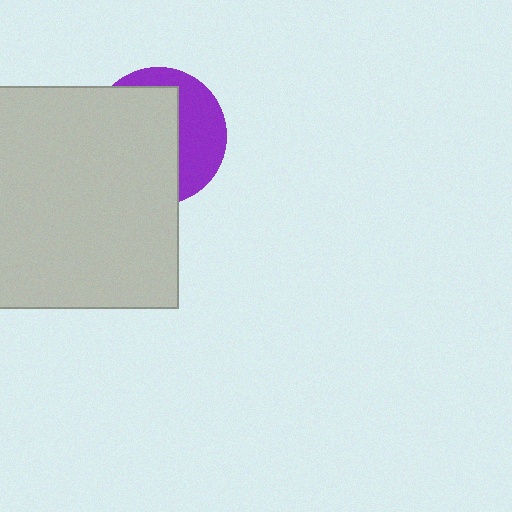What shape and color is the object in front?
The object in front is a light gray rectangle.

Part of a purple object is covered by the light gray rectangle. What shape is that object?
It is a circle.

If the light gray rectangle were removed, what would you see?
You would see the complete purple circle.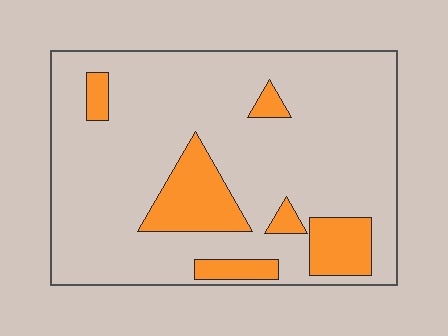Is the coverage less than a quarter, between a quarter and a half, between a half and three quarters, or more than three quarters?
Less than a quarter.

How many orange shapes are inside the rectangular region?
6.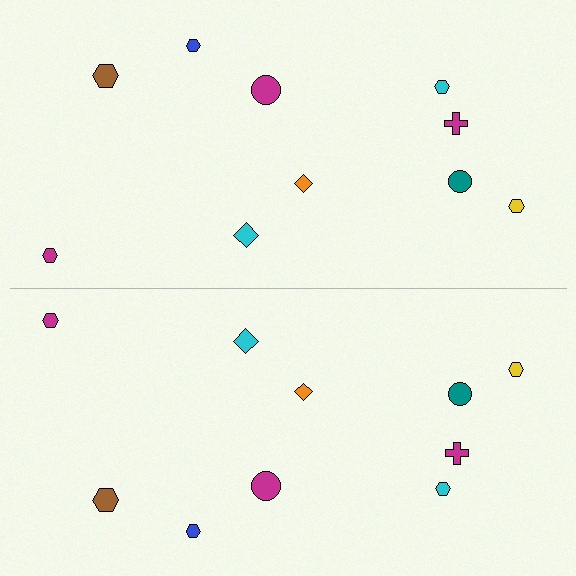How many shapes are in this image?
There are 20 shapes in this image.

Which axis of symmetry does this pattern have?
The pattern has a horizontal axis of symmetry running through the center of the image.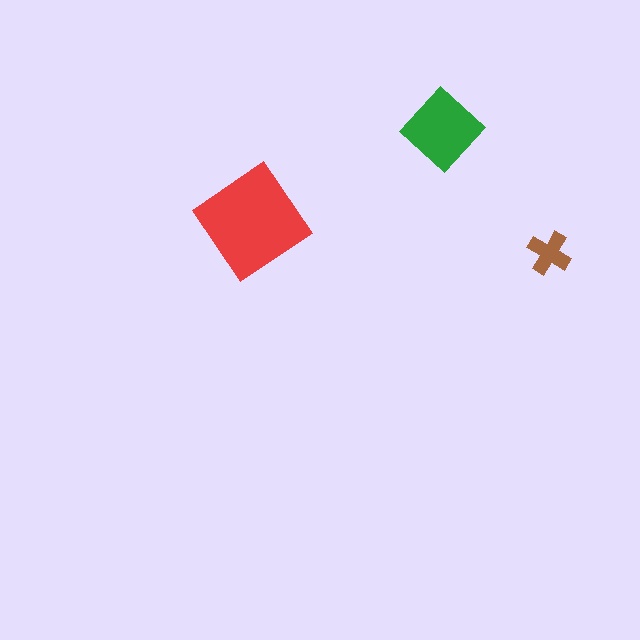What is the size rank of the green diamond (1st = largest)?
2nd.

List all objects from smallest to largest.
The brown cross, the green diamond, the red diamond.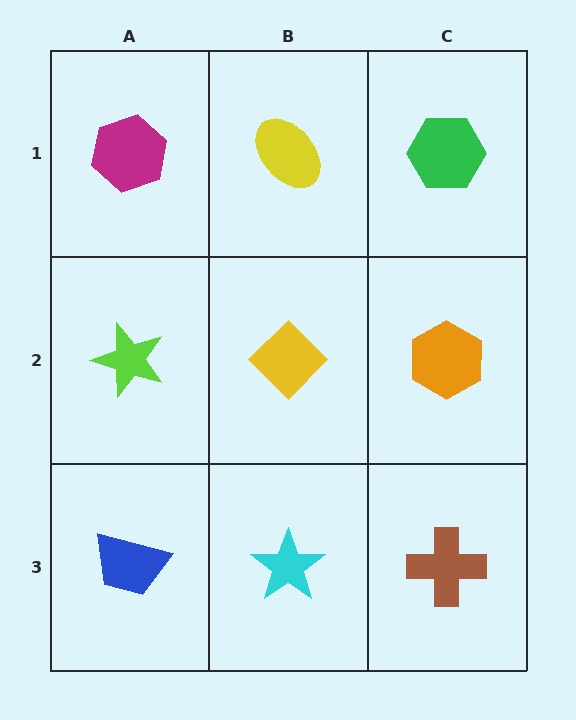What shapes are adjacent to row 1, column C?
An orange hexagon (row 2, column C), a yellow ellipse (row 1, column B).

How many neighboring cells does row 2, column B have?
4.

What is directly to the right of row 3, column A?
A cyan star.